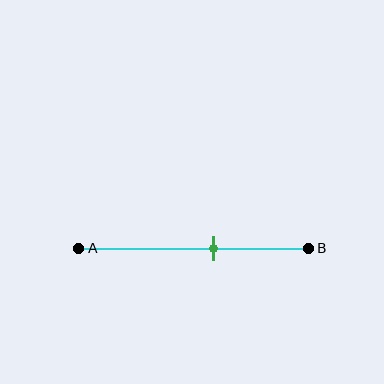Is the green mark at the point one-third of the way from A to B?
No, the mark is at about 60% from A, not at the 33% one-third point.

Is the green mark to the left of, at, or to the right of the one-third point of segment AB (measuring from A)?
The green mark is to the right of the one-third point of segment AB.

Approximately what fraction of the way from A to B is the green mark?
The green mark is approximately 60% of the way from A to B.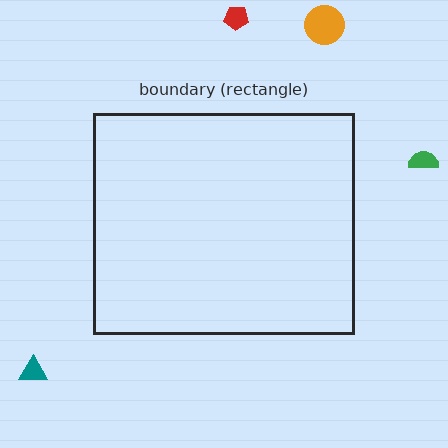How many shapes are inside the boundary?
0 inside, 4 outside.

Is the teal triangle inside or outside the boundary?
Outside.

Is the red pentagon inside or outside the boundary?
Outside.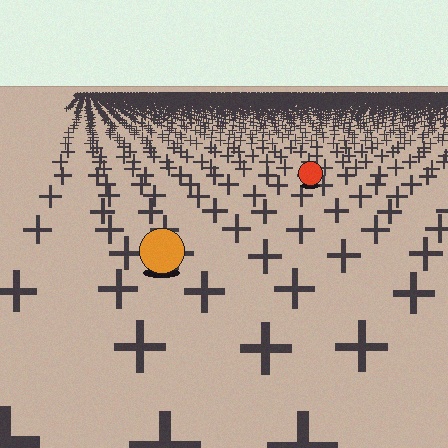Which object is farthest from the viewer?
The red circle is farthest from the viewer. It appears smaller and the ground texture around it is denser.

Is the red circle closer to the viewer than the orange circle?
No. The orange circle is closer — you can tell from the texture gradient: the ground texture is coarser near it.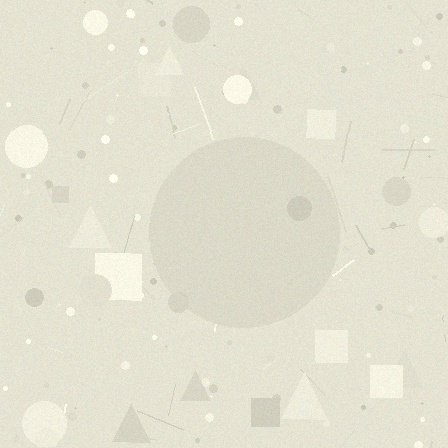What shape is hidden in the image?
A circle is hidden in the image.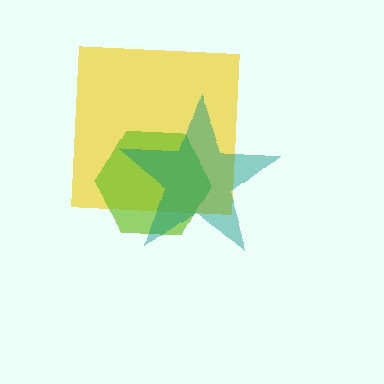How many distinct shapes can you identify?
There are 3 distinct shapes: a yellow square, a lime hexagon, a teal star.